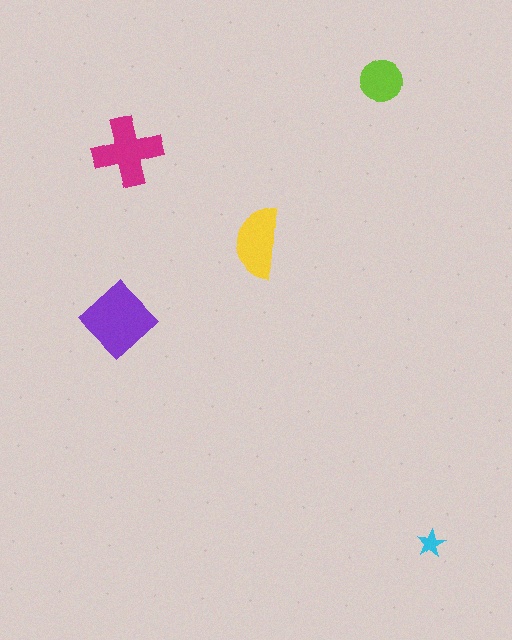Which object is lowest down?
The cyan star is bottommost.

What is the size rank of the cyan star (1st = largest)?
5th.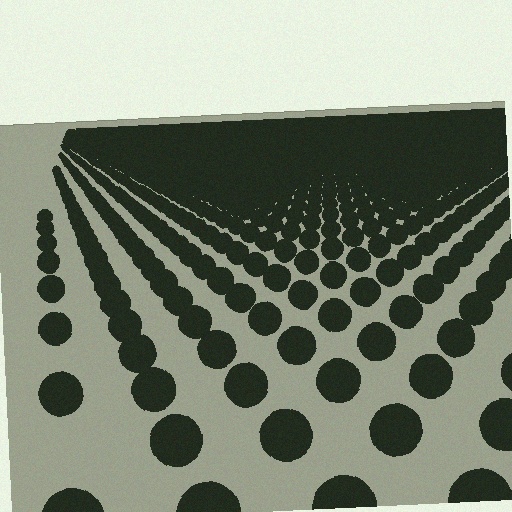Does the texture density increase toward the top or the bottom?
Density increases toward the top.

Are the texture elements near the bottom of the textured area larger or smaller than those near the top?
Larger. Near the bottom, elements are closer to the viewer and appear at a bigger on-screen size.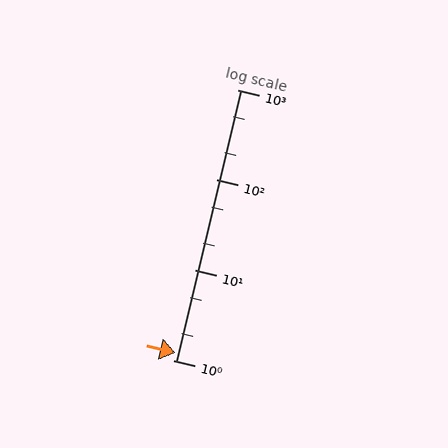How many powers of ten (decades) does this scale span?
The scale spans 3 decades, from 1 to 1000.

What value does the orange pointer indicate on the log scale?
The pointer indicates approximately 1.2.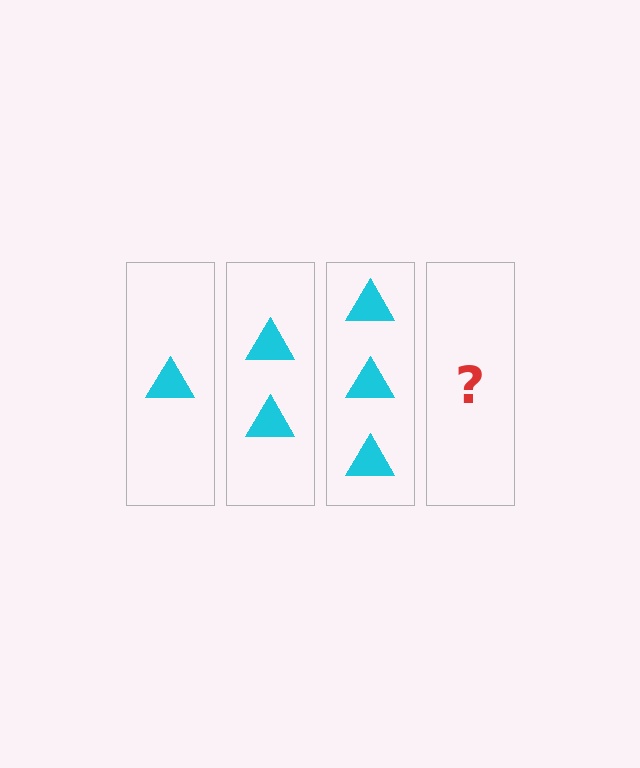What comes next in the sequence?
The next element should be 4 triangles.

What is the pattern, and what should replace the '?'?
The pattern is that each step adds one more triangle. The '?' should be 4 triangles.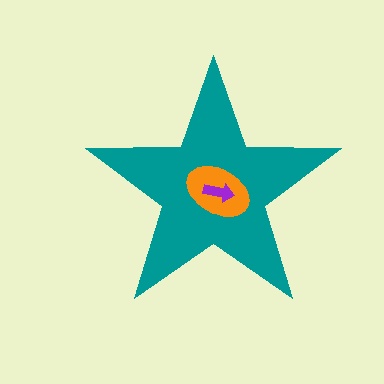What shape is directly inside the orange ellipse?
The purple arrow.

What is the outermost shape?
The teal star.